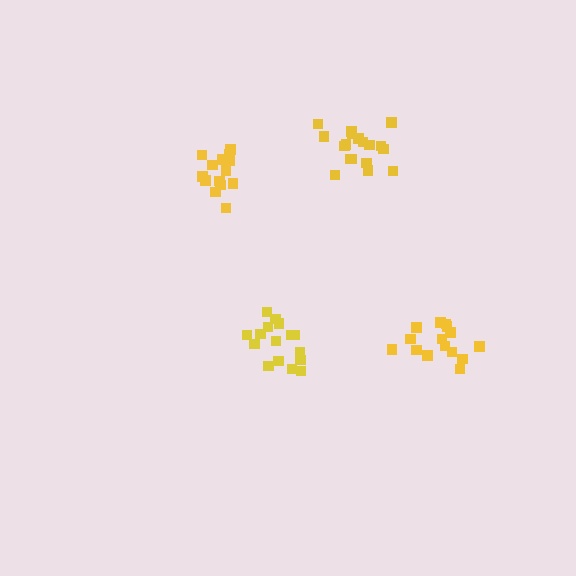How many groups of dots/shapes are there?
There are 4 groups.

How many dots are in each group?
Group 1: 16 dots, Group 2: 14 dots, Group 3: 18 dots, Group 4: 15 dots (63 total).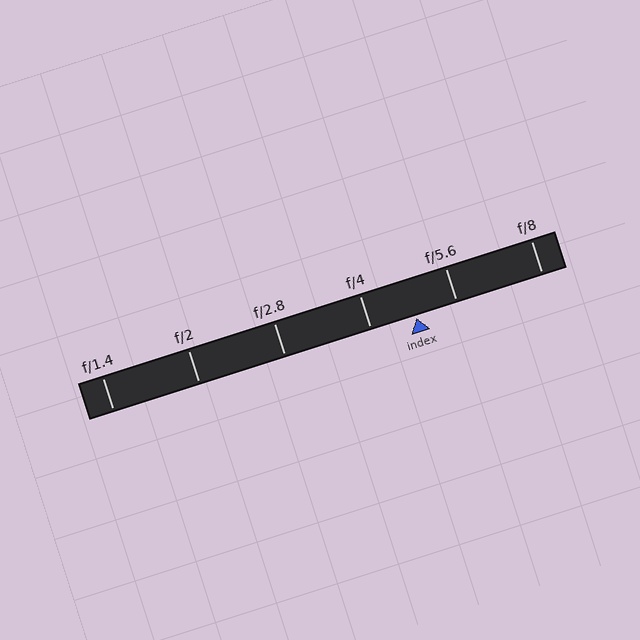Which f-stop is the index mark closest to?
The index mark is closest to f/5.6.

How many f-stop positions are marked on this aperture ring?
There are 6 f-stop positions marked.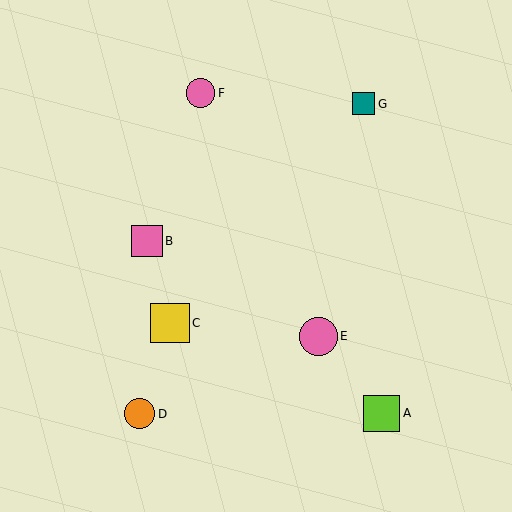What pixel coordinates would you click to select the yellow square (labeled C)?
Click at (170, 323) to select the yellow square C.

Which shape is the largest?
The yellow square (labeled C) is the largest.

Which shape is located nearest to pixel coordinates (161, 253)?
The pink square (labeled B) at (147, 241) is nearest to that location.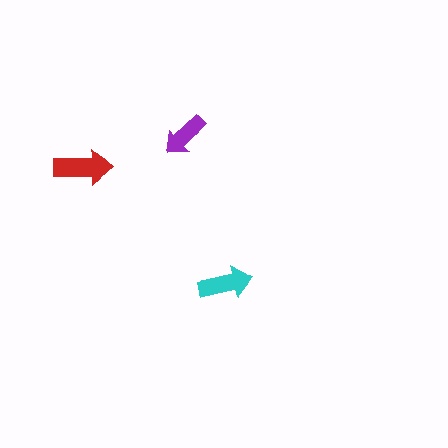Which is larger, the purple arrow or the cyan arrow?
The cyan one.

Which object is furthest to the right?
The cyan arrow is rightmost.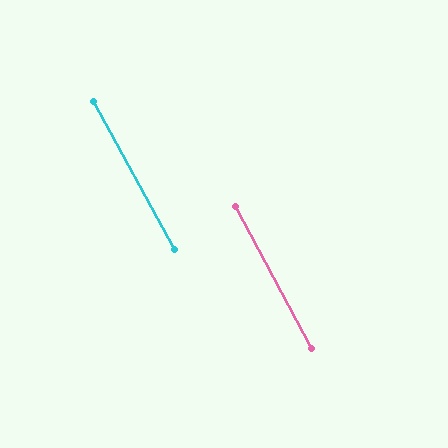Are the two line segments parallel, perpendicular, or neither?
Parallel — their directions differ by only 0.7°.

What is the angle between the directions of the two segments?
Approximately 1 degree.